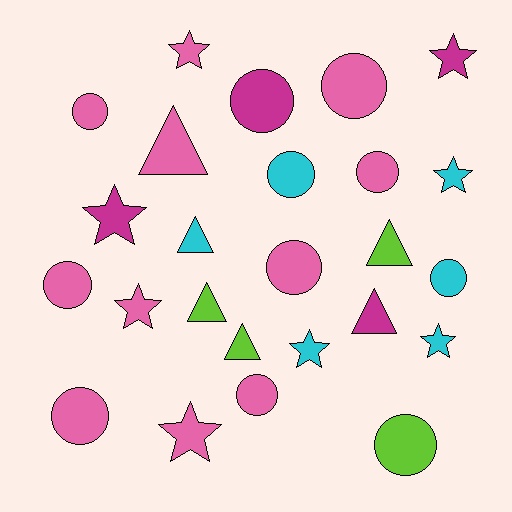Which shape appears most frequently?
Circle, with 11 objects.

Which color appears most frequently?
Pink, with 11 objects.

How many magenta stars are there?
There are 2 magenta stars.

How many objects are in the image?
There are 25 objects.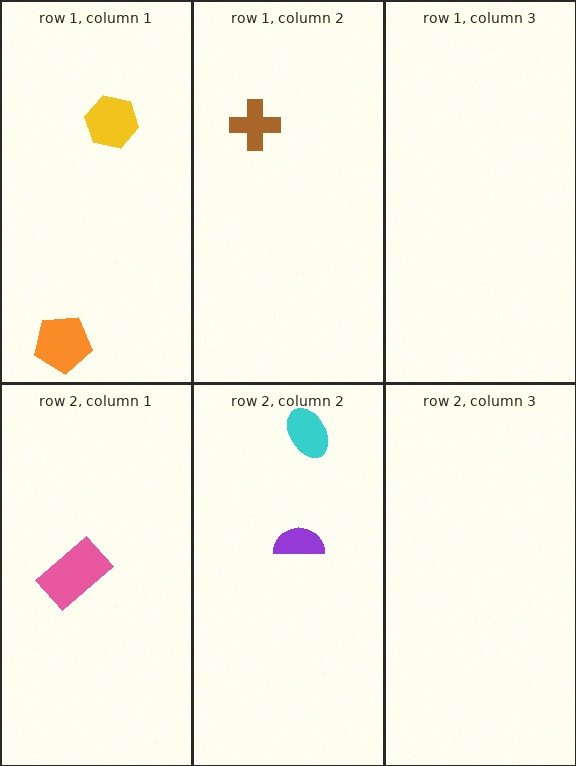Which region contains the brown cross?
The row 1, column 2 region.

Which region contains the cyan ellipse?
The row 2, column 2 region.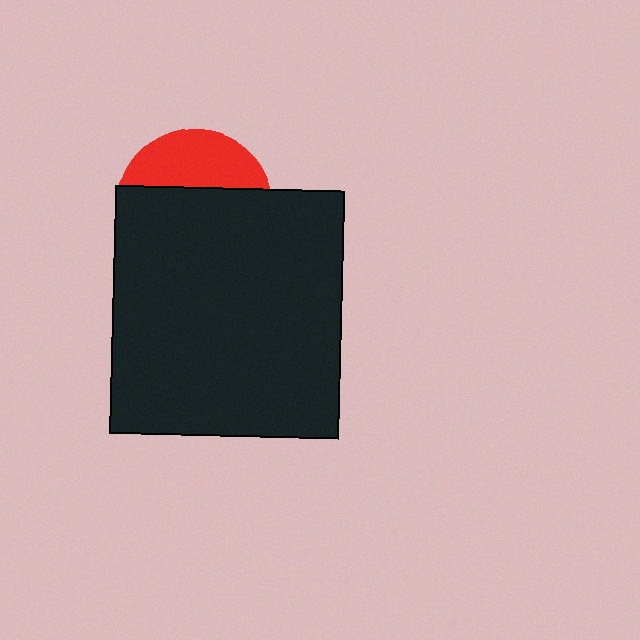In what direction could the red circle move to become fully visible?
The red circle could move up. That would shift it out from behind the black rectangle entirely.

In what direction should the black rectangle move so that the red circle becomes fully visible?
The black rectangle should move down. That is the shortest direction to clear the overlap and leave the red circle fully visible.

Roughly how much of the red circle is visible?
A small part of it is visible (roughly 33%).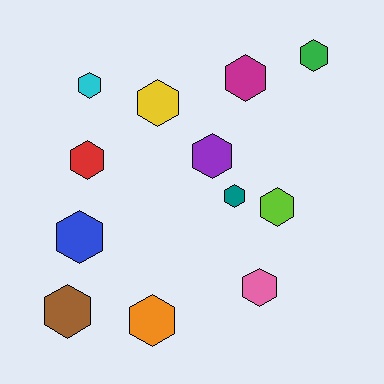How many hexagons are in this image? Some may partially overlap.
There are 12 hexagons.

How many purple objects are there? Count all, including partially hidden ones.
There is 1 purple object.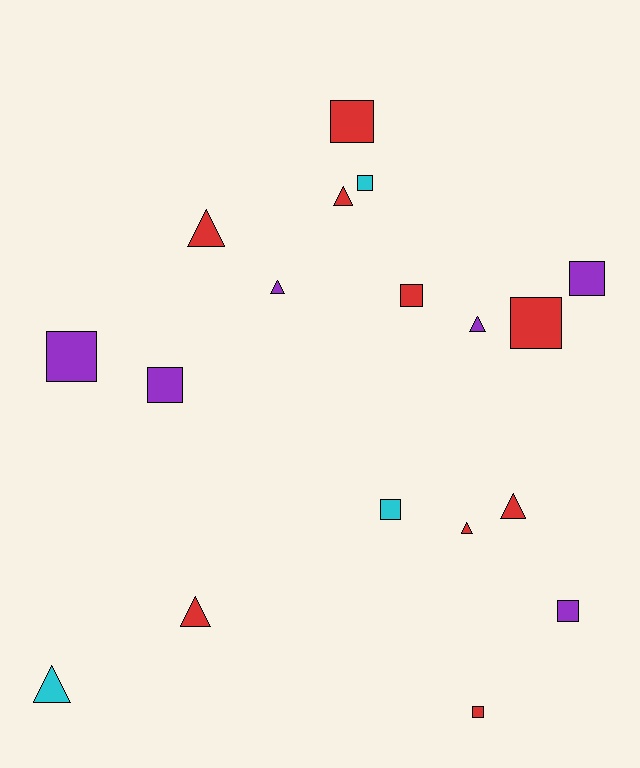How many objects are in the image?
There are 18 objects.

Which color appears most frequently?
Red, with 9 objects.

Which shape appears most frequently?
Square, with 10 objects.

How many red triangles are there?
There are 5 red triangles.